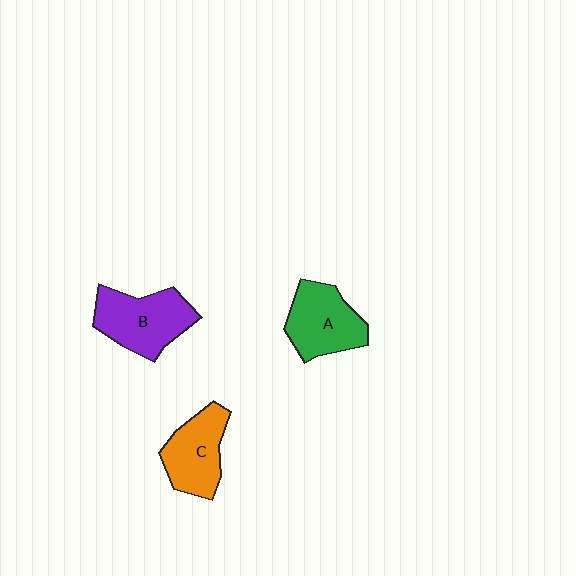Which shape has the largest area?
Shape B (purple).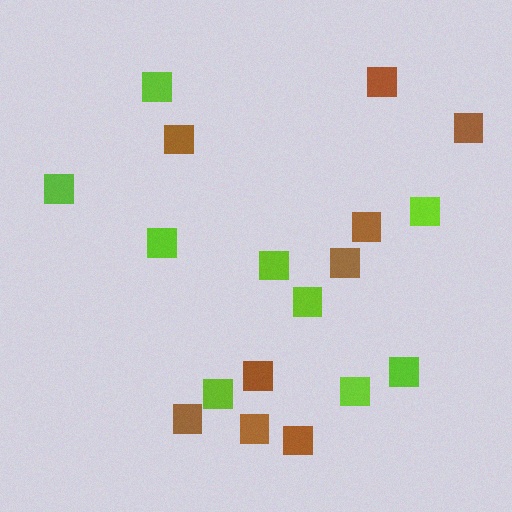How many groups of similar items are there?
There are 2 groups: one group of brown squares (9) and one group of lime squares (9).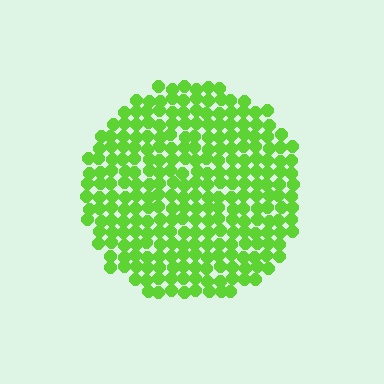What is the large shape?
The large shape is a circle.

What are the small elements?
The small elements are circles.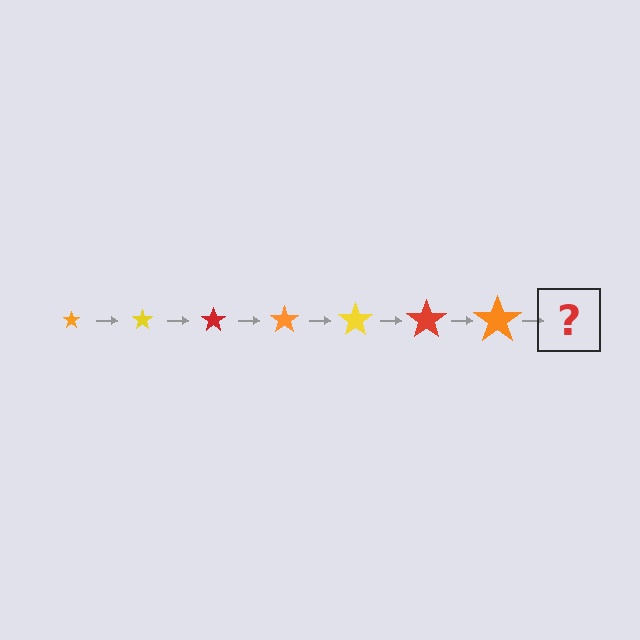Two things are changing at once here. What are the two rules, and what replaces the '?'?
The two rules are that the star grows larger each step and the color cycles through orange, yellow, and red. The '?' should be a yellow star, larger than the previous one.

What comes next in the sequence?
The next element should be a yellow star, larger than the previous one.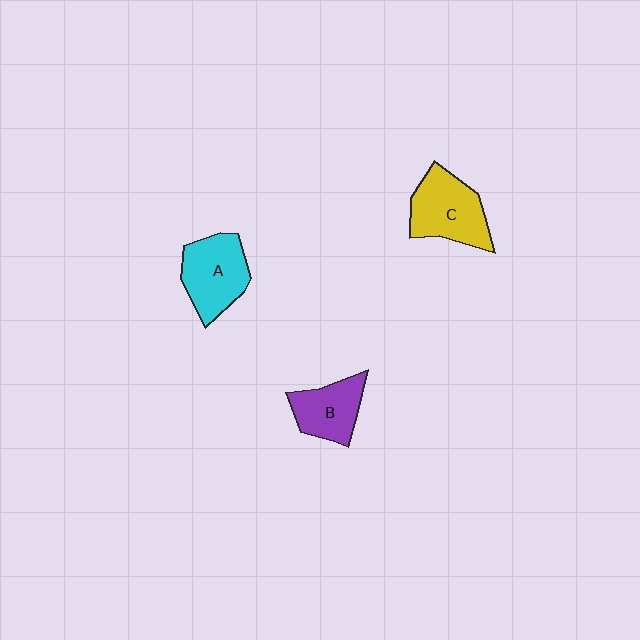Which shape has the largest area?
Shape C (yellow).